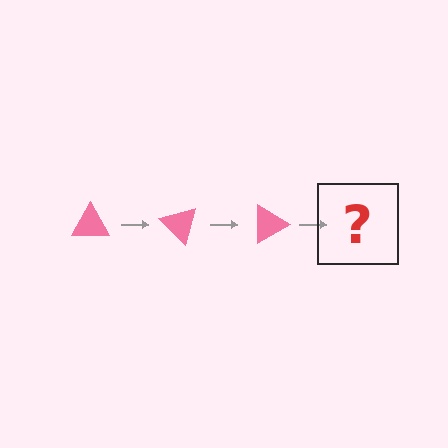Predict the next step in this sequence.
The next step is a pink triangle rotated 135 degrees.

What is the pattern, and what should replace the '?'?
The pattern is that the triangle rotates 45 degrees each step. The '?' should be a pink triangle rotated 135 degrees.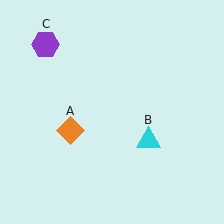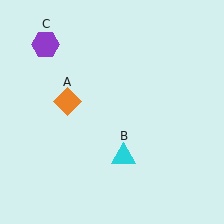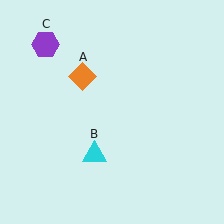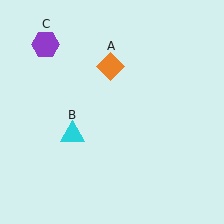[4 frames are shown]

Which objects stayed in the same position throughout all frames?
Purple hexagon (object C) remained stationary.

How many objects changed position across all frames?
2 objects changed position: orange diamond (object A), cyan triangle (object B).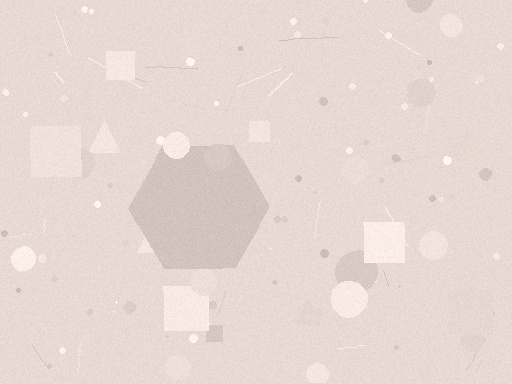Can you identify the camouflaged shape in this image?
The camouflaged shape is a hexagon.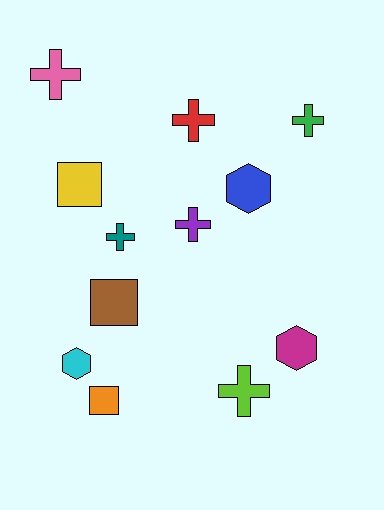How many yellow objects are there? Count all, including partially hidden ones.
There is 1 yellow object.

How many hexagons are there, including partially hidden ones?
There are 3 hexagons.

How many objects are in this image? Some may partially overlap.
There are 12 objects.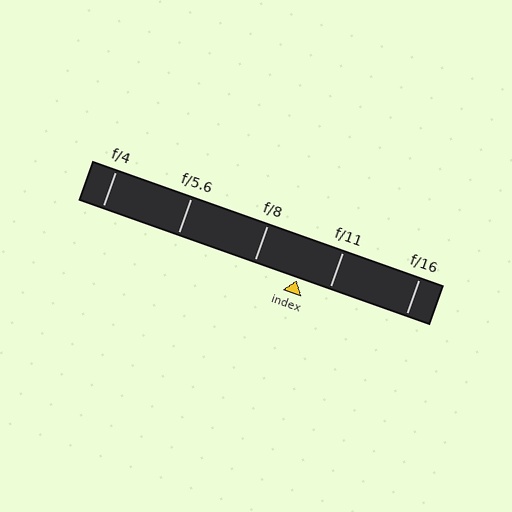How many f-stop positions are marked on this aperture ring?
There are 5 f-stop positions marked.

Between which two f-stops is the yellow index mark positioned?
The index mark is between f/8 and f/11.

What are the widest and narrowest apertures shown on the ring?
The widest aperture shown is f/4 and the narrowest is f/16.